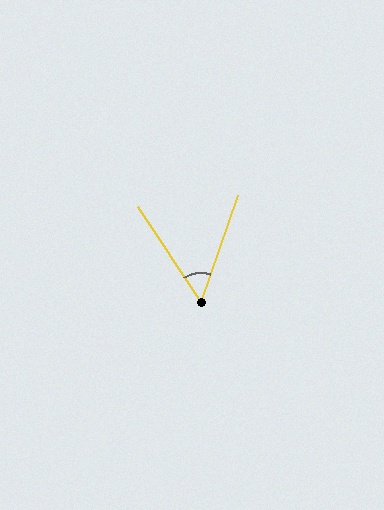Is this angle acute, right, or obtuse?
It is acute.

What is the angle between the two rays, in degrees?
Approximately 53 degrees.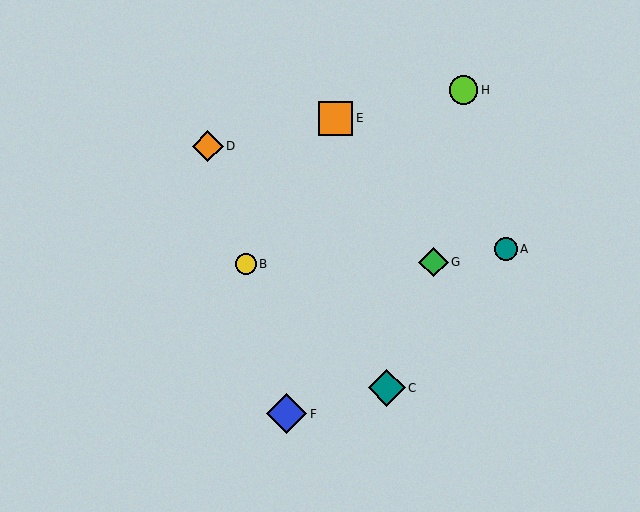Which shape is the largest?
The blue diamond (labeled F) is the largest.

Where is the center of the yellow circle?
The center of the yellow circle is at (246, 264).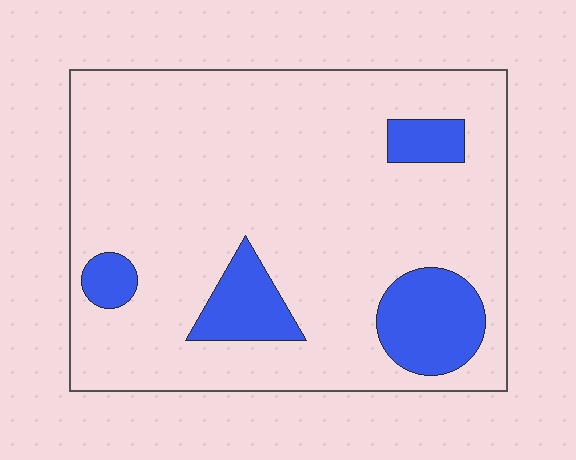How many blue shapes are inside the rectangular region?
4.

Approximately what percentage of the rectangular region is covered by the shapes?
Approximately 15%.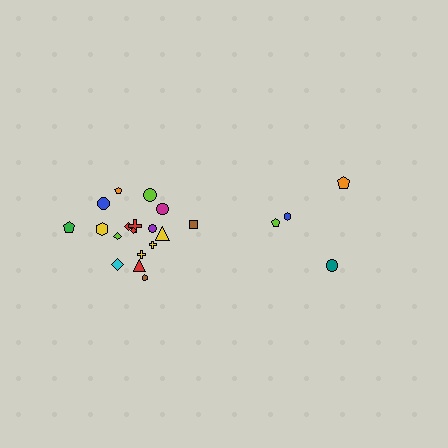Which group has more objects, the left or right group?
The left group.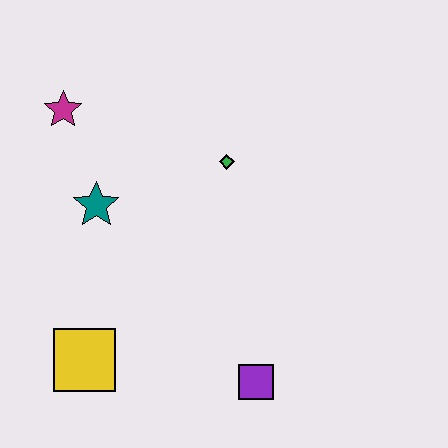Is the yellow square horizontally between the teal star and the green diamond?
No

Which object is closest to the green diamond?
The teal star is closest to the green diamond.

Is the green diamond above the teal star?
Yes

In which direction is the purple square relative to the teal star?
The purple square is below the teal star.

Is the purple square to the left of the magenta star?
No